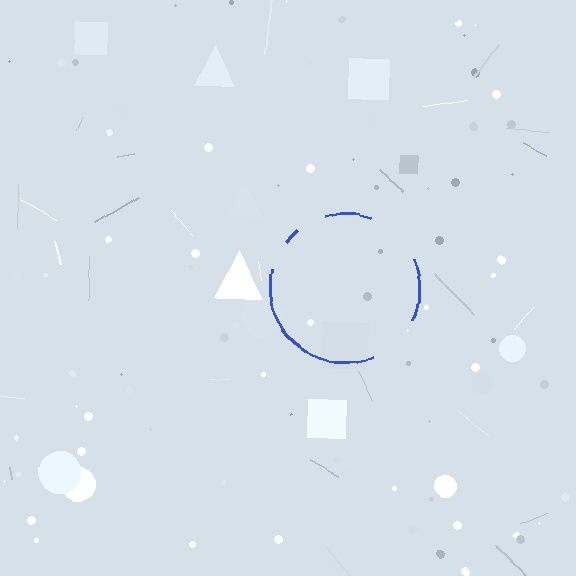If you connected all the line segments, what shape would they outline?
They would outline a circle.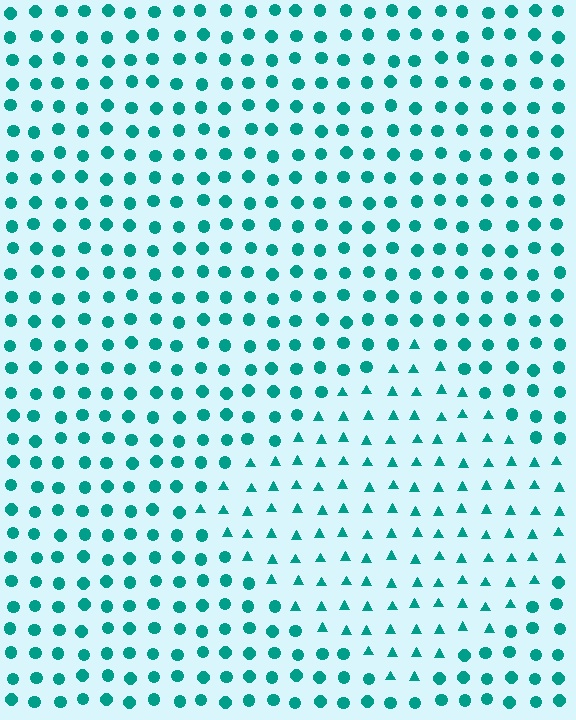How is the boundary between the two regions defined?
The boundary is defined by a change in element shape: triangles inside vs. circles outside. All elements share the same color and spacing.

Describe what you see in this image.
The image is filled with small teal elements arranged in a uniform grid. A diamond-shaped region contains triangles, while the surrounding area contains circles. The boundary is defined purely by the change in element shape.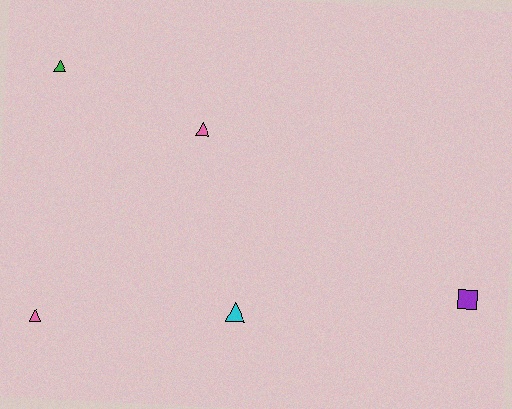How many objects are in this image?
There are 5 objects.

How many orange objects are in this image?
There are no orange objects.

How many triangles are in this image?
There are 4 triangles.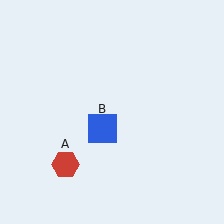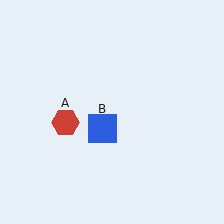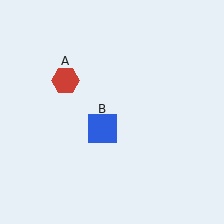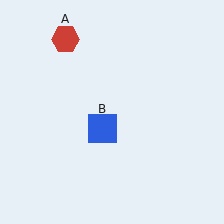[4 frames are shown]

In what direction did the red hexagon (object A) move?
The red hexagon (object A) moved up.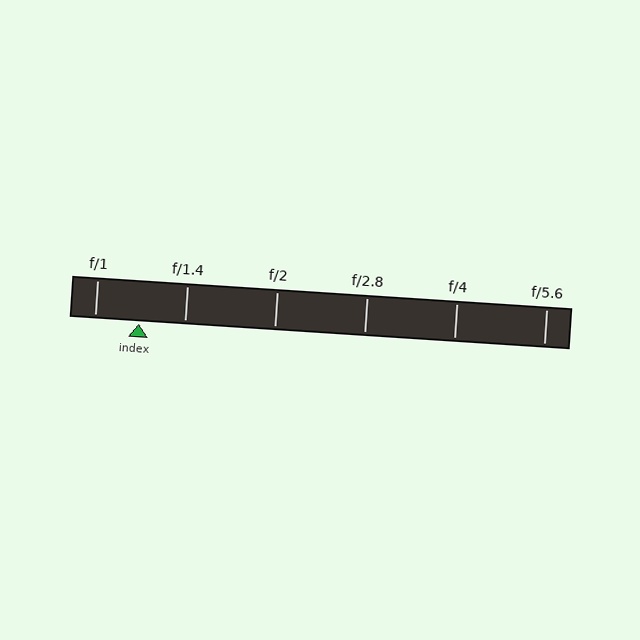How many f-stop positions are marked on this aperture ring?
There are 6 f-stop positions marked.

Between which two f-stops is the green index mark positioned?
The index mark is between f/1 and f/1.4.